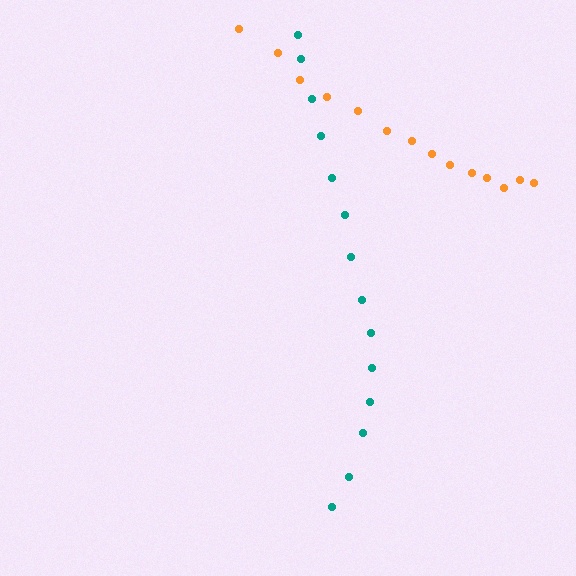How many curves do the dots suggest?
There are 2 distinct paths.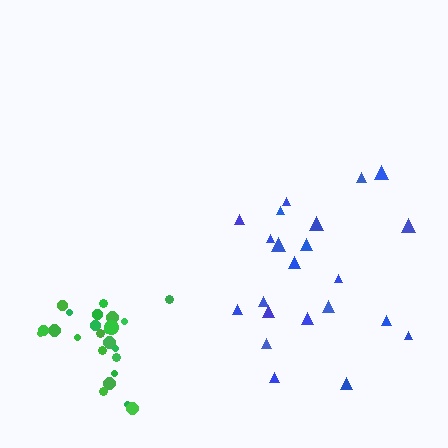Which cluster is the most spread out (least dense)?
Blue.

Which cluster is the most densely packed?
Green.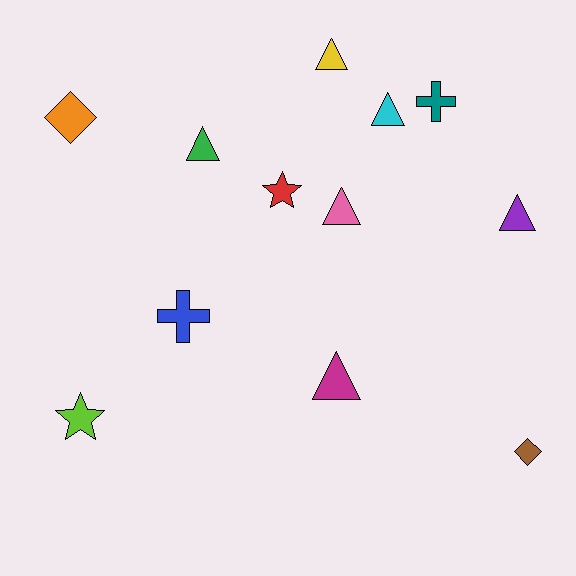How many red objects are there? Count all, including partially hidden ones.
There is 1 red object.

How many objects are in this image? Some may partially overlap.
There are 12 objects.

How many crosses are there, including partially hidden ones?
There are 2 crosses.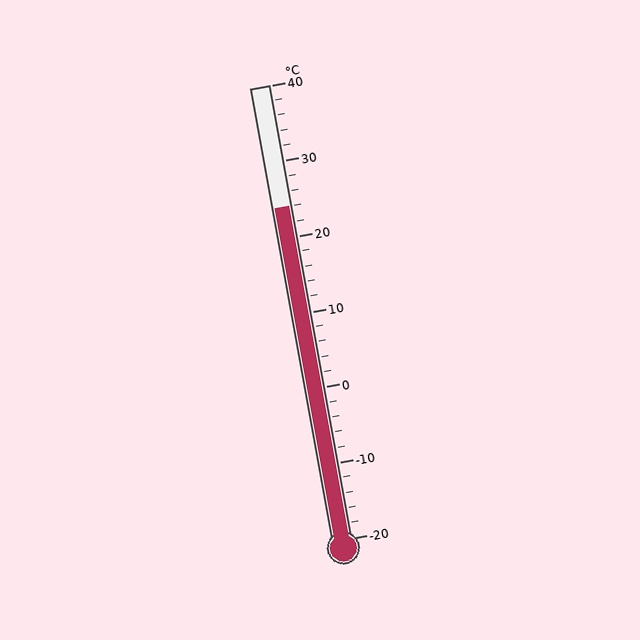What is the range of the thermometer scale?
The thermometer scale ranges from -20°C to 40°C.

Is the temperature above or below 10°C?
The temperature is above 10°C.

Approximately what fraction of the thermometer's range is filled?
The thermometer is filled to approximately 75% of its range.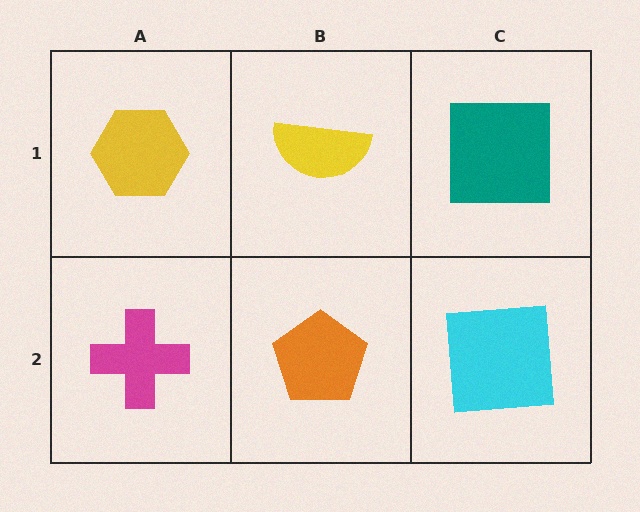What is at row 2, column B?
An orange pentagon.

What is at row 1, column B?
A yellow semicircle.